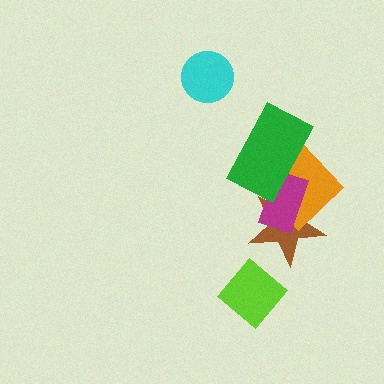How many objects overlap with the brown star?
2 objects overlap with the brown star.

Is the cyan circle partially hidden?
No, no other shape covers it.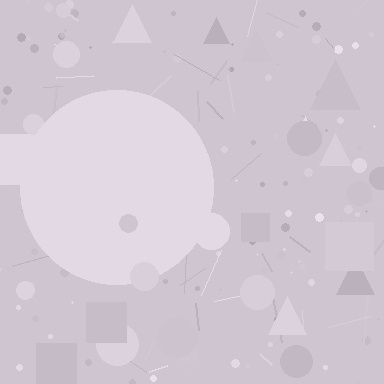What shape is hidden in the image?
A circle is hidden in the image.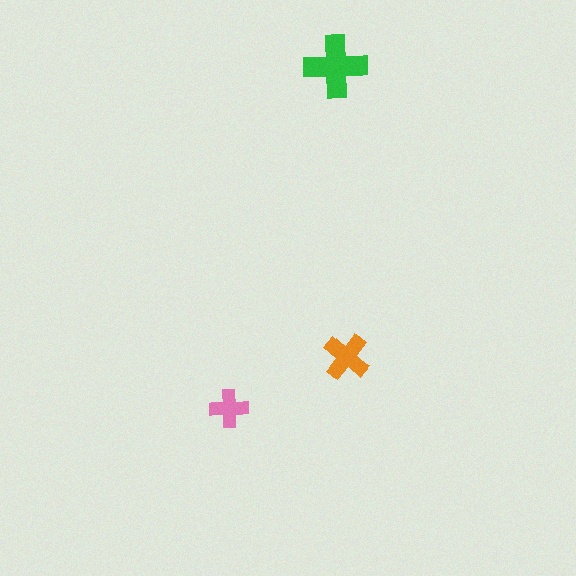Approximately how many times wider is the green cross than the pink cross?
About 1.5 times wider.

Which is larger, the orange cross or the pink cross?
The orange one.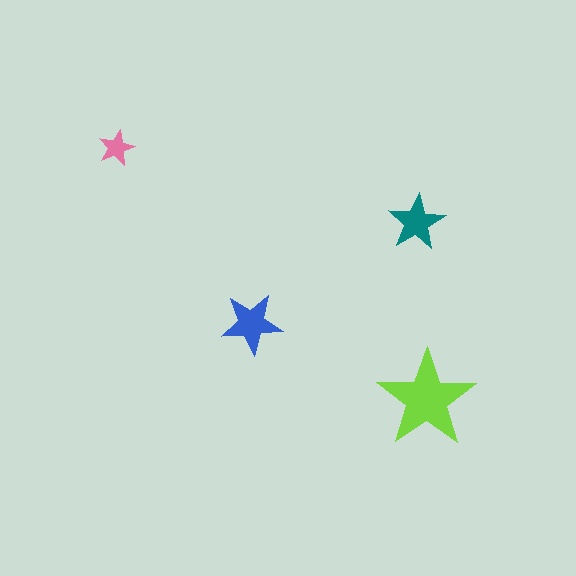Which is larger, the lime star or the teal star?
The lime one.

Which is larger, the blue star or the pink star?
The blue one.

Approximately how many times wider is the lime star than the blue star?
About 1.5 times wider.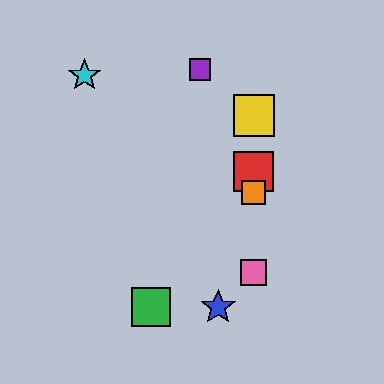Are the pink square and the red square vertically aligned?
Yes, both are at x≈254.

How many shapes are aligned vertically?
4 shapes (the red square, the yellow square, the orange square, the pink square) are aligned vertically.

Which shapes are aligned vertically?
The red square, the yellow square, the orange square, the pink square are aligned vertically.